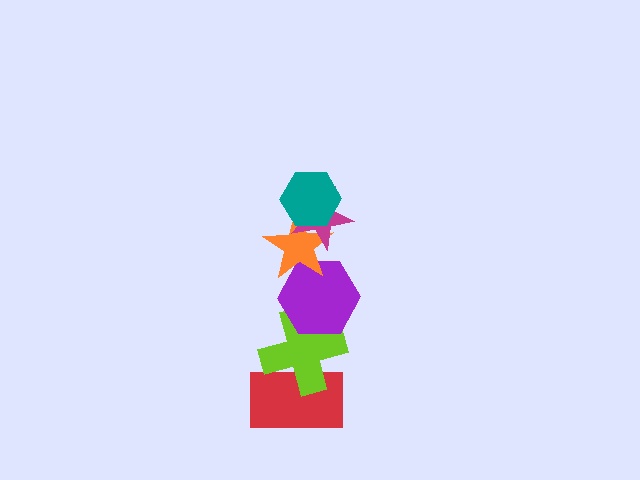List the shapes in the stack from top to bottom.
From top to bottom: the teal hexagon, the magenta star, the orange star, the purple hexagon, the lime cross, the red rectangle.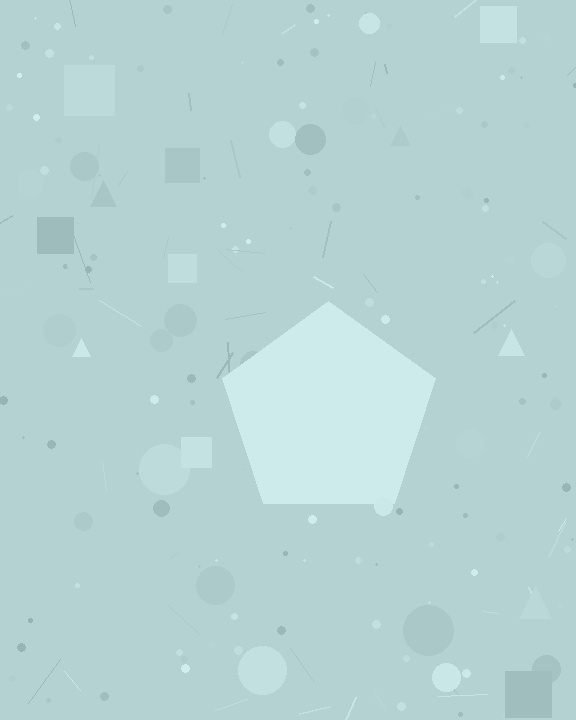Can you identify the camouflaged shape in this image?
The camouflaged shape is a pentagon.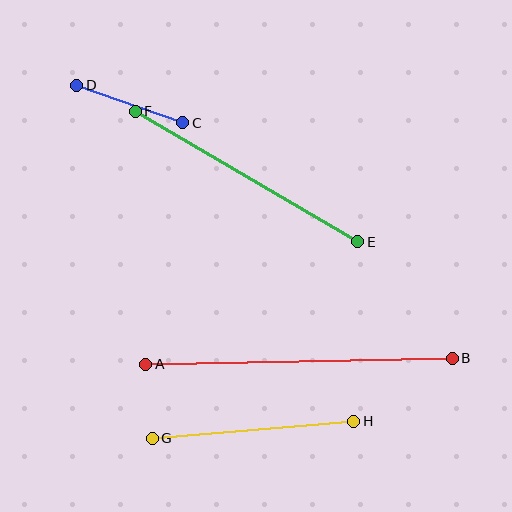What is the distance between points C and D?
The distance is approximately 113 pixels.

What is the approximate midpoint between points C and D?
The midpoint is at approximately (130, 104) pixels.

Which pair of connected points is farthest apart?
Points A and B are farthest apart.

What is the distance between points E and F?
The distance is approximately 258 pixels.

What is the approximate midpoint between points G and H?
The midpoint is at approximately (253, 430) pixels.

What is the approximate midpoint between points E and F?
The midpoint is at approximately (247, 177) pixels.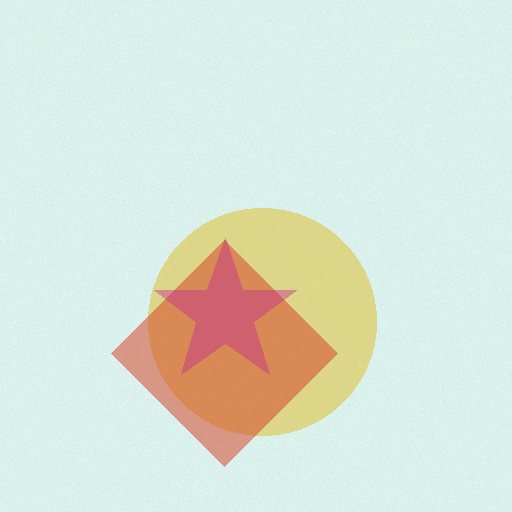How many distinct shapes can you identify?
There are 3 distinct shapes: a yellow circle, a red diamond, a magenta star.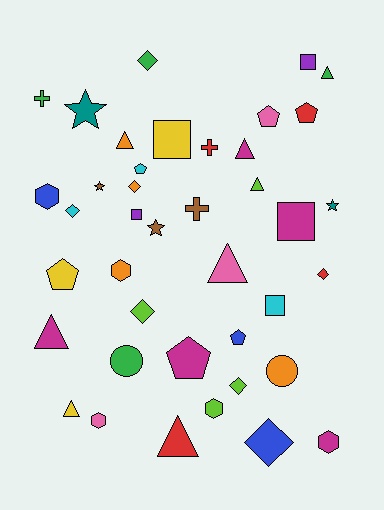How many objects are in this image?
There are 40 objects.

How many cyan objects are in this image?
There are 3 cyan objects.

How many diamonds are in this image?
There are 7 diamonds.